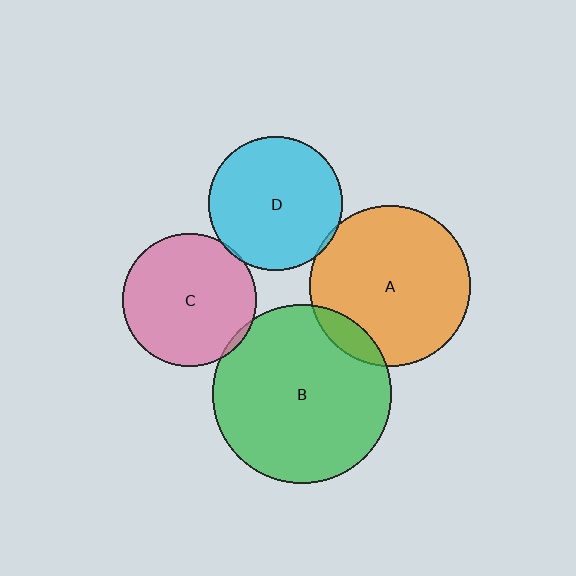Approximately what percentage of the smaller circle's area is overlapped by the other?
Approximately 10%.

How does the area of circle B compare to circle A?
Approximately 1.2 times.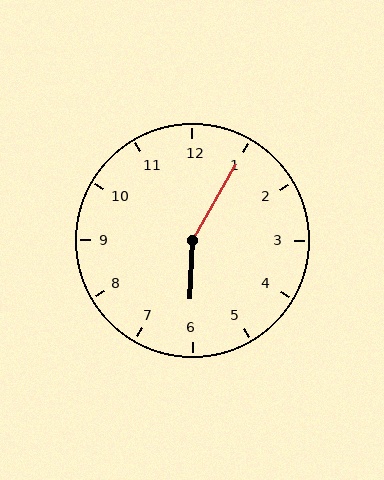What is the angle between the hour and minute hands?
Approximately 152 degrees.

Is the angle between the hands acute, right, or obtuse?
It is obtuse.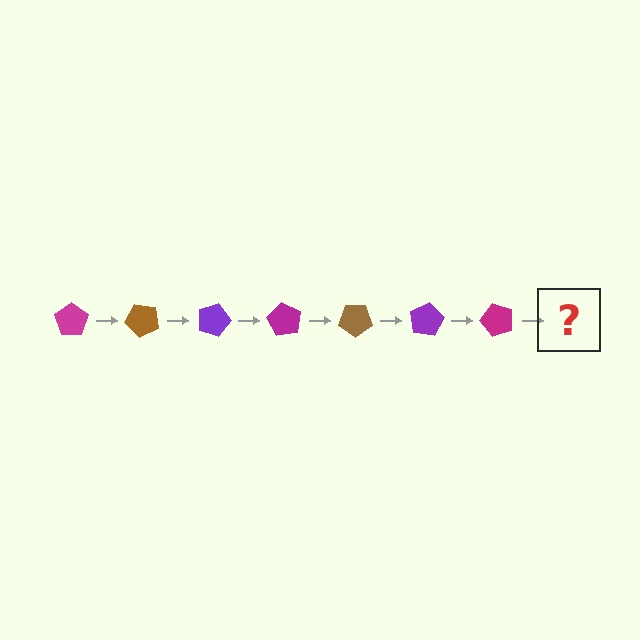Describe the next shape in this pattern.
It should be a brown pentagon, rotated 315 degrees from the start.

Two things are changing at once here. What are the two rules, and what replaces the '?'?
The two rules are that it rotates 45 degrees each step and the color cycles through magenta, brown, and purple. The '?' should be a brown pentagon, rotated 315 degrees from the start.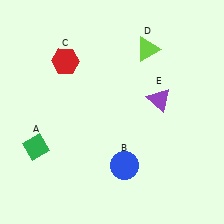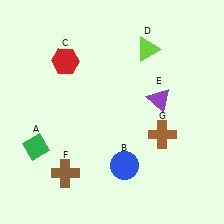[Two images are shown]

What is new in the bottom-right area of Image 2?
A brown cross (G) was added in the bottom-right area of Image 2.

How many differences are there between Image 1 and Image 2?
There are 2 differences between the two images.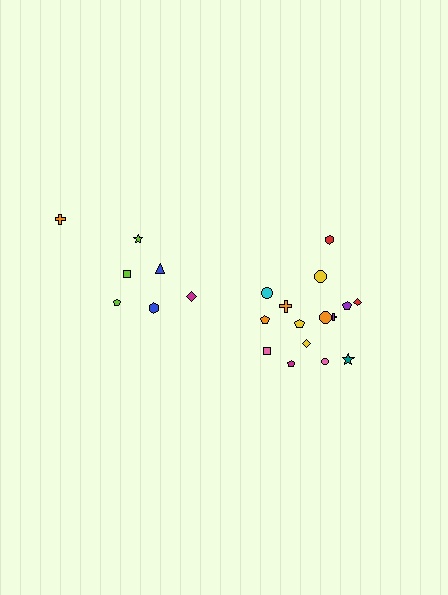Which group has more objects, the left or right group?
The right group.